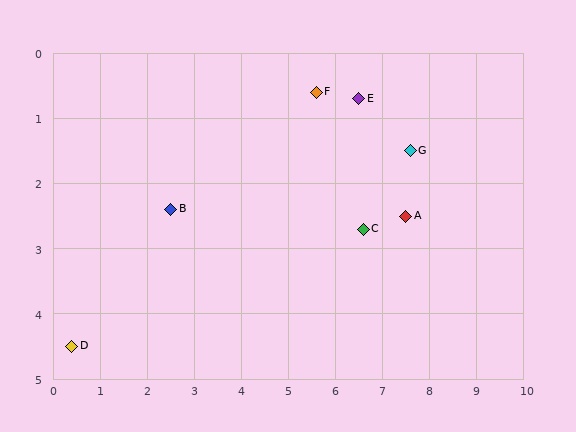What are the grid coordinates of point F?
Point F is at approximately (5.6, 0.6).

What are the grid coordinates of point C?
Point C is at approximately (6.6, 2.7).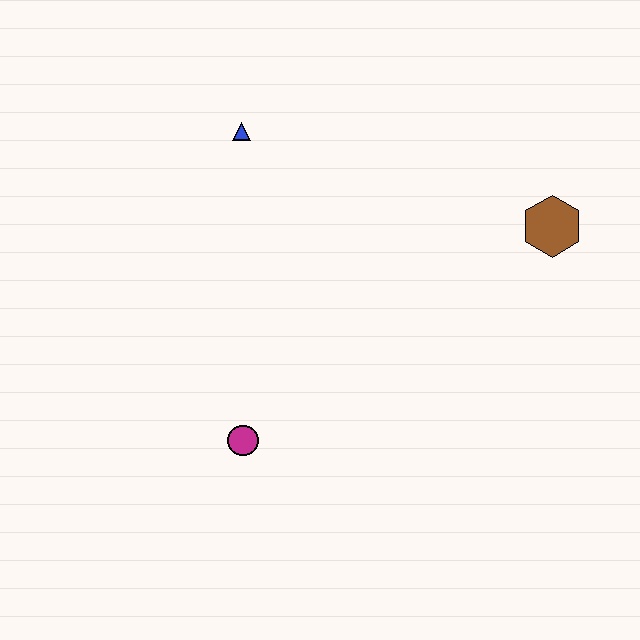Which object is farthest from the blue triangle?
The brown hexagon is farthest from the blue triangle.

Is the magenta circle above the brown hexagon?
No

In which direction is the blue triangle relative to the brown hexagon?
The blue triangle is to the left of the brown hexagon.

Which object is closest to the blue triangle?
The magenta circle is closest to the blue triangle.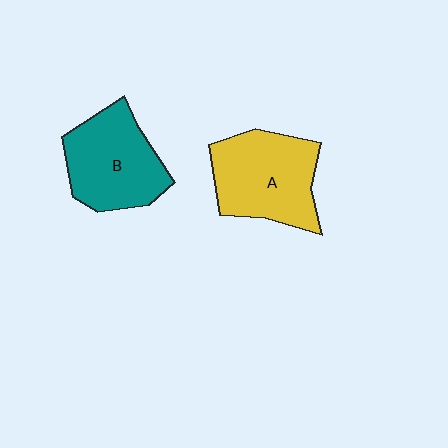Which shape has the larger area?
Shape A (yellow).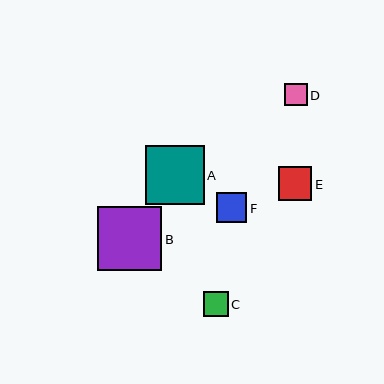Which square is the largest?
Square B is the largest with a size of approximately 64 pixels.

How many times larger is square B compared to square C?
Square B is approximately 2.6 times the size of square C.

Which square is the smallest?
Square D is the smallest with a size of approximately 22 pixels.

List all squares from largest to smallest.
From largest to smallest: B, A, E, F, C, D.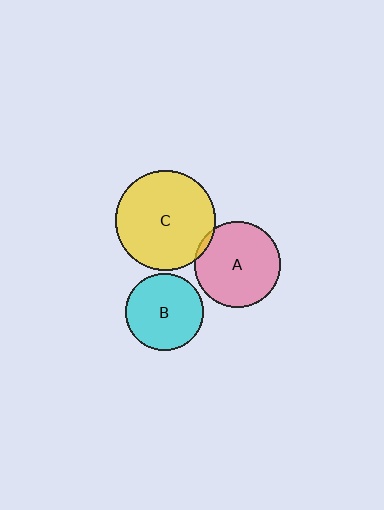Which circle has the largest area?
Circle C (yellow).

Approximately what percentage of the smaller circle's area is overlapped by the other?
Approximately 5%.